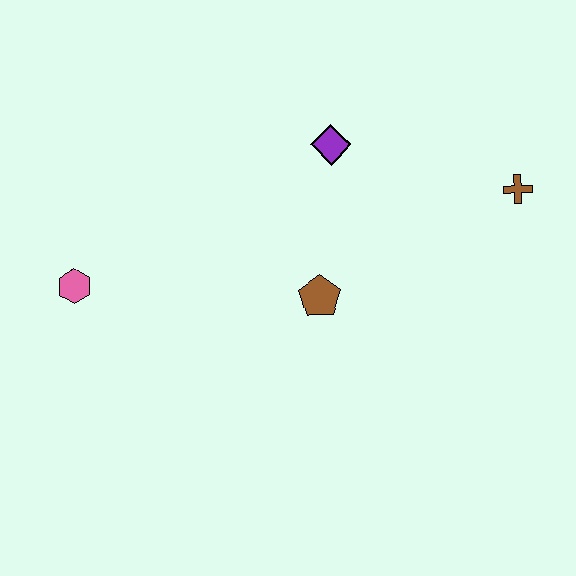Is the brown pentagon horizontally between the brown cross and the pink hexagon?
Yes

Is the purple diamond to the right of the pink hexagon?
Yes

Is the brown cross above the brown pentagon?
Yes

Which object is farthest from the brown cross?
The pink hexagon is farthest from the brown cross.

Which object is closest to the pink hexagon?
The brown pentagon is closest to the pink hexagon.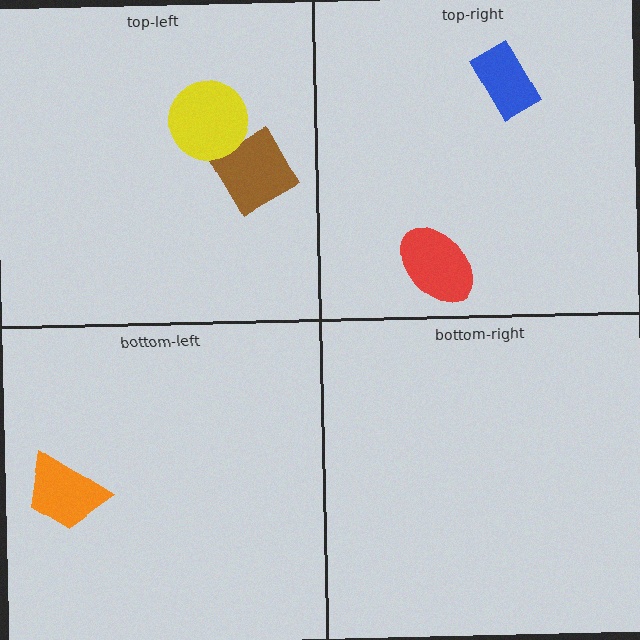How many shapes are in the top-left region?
2.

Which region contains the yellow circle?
The top-left region.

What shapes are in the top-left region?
The brown diamond, the yellow circle.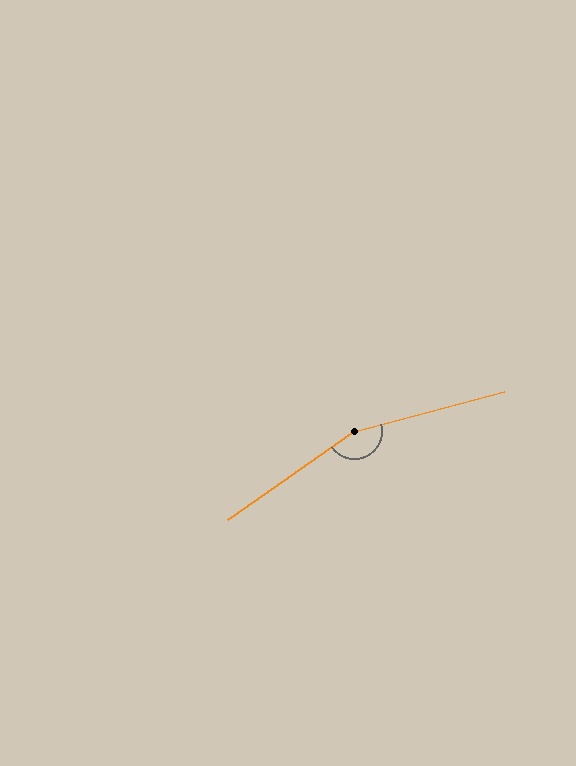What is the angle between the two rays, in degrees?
Approximately 160 degrees.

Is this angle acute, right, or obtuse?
It is obtuse.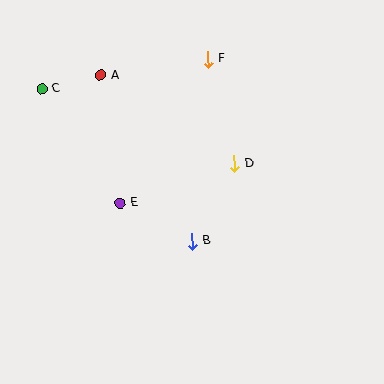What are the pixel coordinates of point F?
Point F is at (208, 59).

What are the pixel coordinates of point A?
Point A is at (101, 75).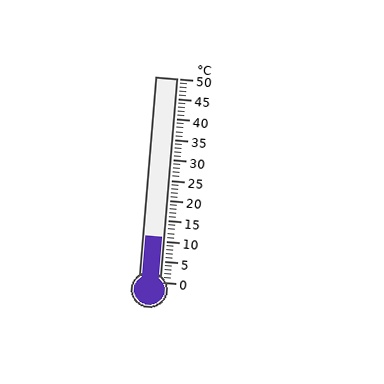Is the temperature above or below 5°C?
The temperature is above 5°C.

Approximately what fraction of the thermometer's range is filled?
The thermometer is filled to approximately 20% of its range.